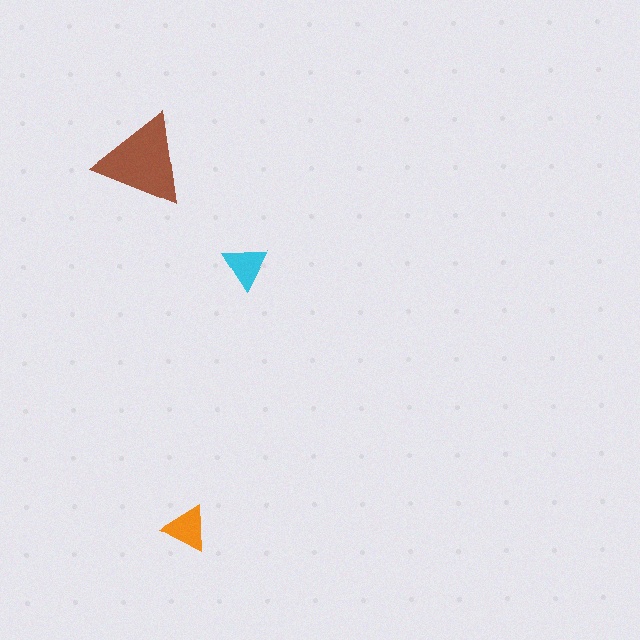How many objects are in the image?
There are 3 objects in the image.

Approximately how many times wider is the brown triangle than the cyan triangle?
About 2 times wider.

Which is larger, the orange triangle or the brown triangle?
The brown one.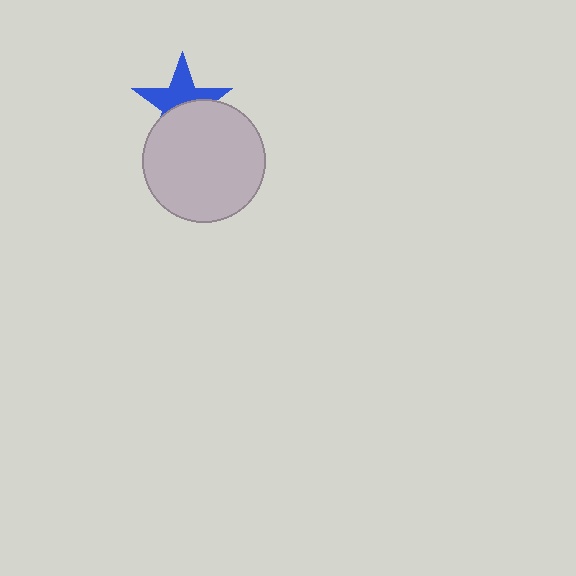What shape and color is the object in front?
The object in front is a light gray circle.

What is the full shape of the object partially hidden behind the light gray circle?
The partially hidden object is a blue star.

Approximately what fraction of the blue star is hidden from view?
Roughly 46% of the blue star is hidden behind the light gray circle.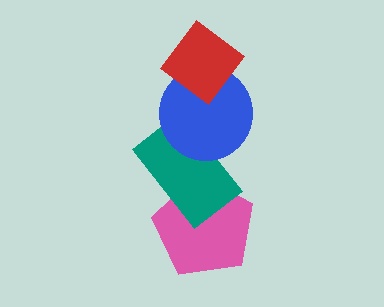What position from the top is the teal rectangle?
The teal rectangle is 3rd from the top.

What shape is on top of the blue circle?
The red diamond is on top of the blue circle.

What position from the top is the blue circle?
The blue circle is 2nd from the top.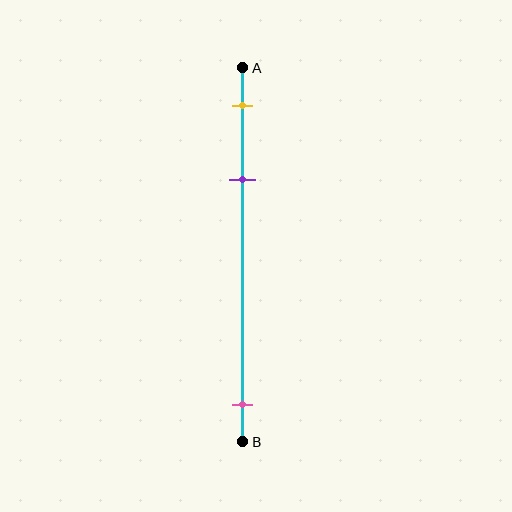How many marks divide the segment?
There are 3 marks dividing the segment.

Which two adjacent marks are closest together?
The yellow and purple marks are the closest adjacent pair.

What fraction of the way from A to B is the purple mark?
The purple mark is approximately 30% (0.3) of the way from A to B.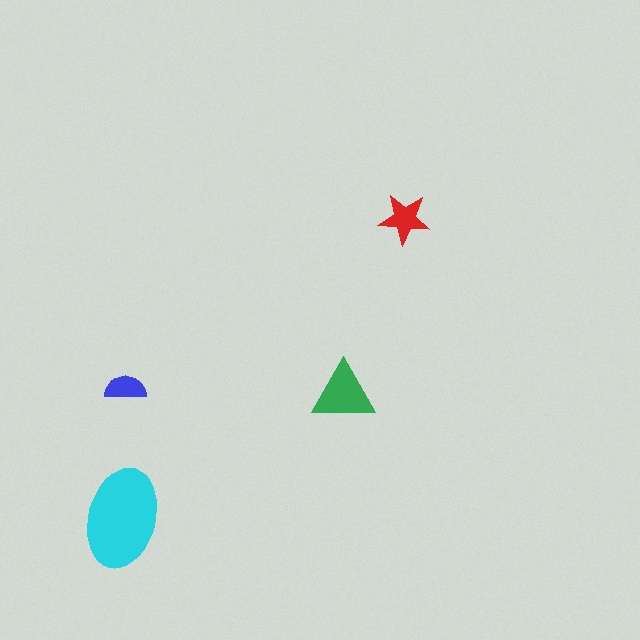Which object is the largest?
The cyan ellipse.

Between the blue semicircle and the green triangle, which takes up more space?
The green triangle.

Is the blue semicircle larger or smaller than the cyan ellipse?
Smaller.